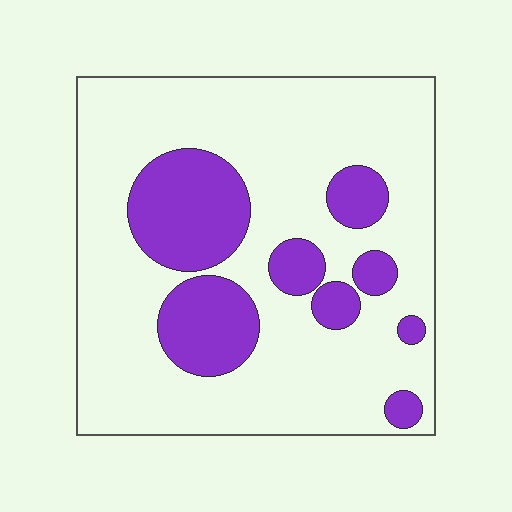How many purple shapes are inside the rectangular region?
8.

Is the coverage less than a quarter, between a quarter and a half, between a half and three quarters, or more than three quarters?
Less than a quarter.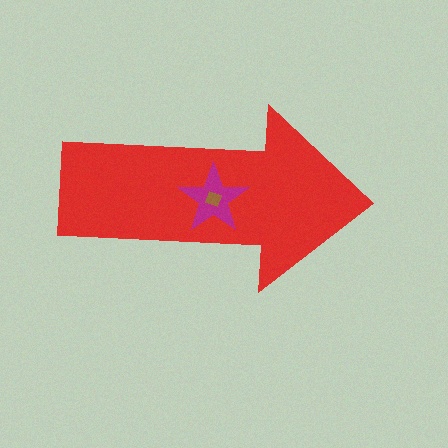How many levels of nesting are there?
3.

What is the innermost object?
The brown square.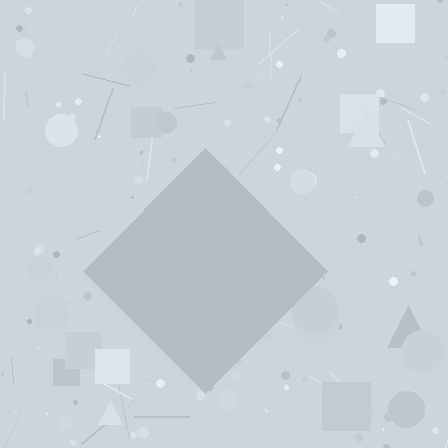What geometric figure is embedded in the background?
A diamond is embedded in the background.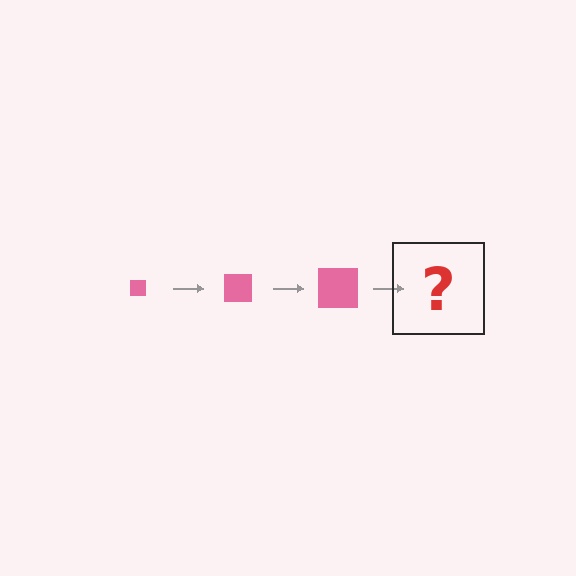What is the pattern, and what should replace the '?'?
The pattern is that the square gets progressively larger each step. The '?' should be a pink square, larger than the previous one.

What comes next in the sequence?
The next element should be a pink square, larger than the previous one.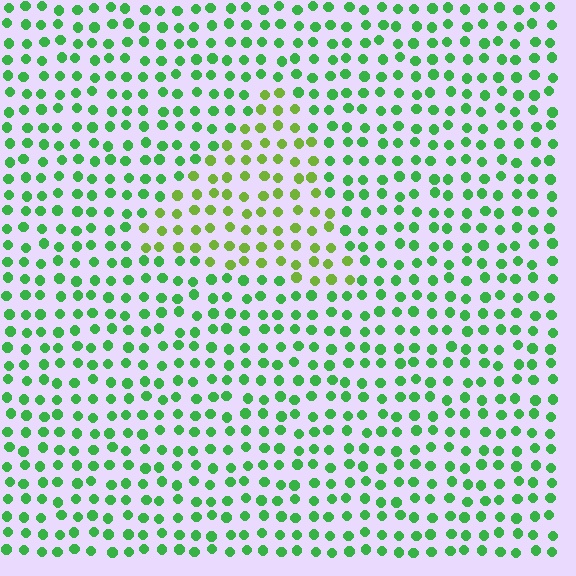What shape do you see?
I see a triangle.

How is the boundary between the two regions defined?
The boundary is defined purely by a slight shift in hue (about 36 degrees). Spacing, size, and orientation are identical on both sides.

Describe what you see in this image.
The image is filled with small green elements in a uniform arrangement. A triangle-shaped region is visible where the elements are tinted to a slightly different hue, forming a subtle color boundary.